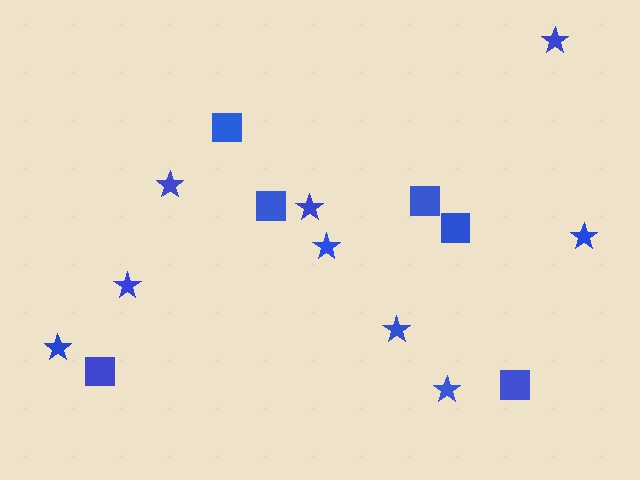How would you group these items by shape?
There are 2 groups: one group of squares (6) and one group of stars (9).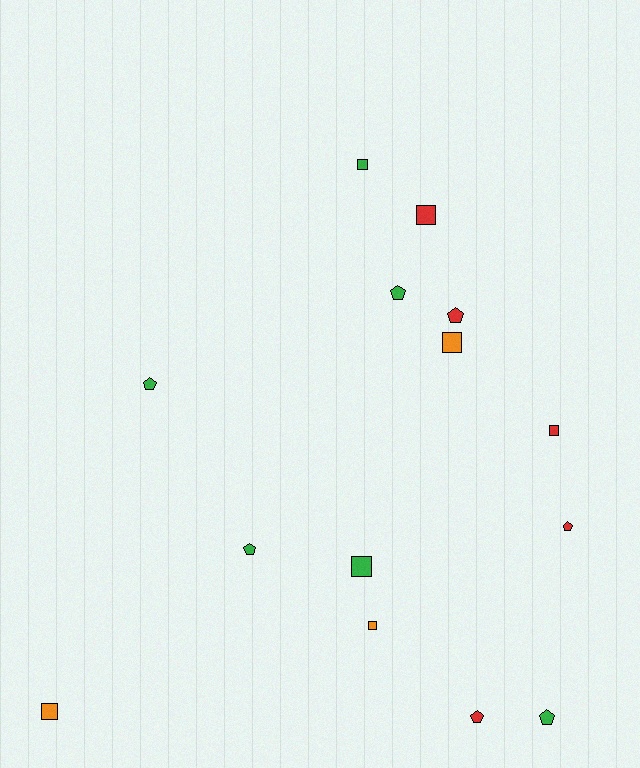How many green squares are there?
There are 2 green squares.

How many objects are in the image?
There are 14 objects.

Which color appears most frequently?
Green, with 6 objects.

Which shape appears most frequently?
Pentagon, with 7 objects.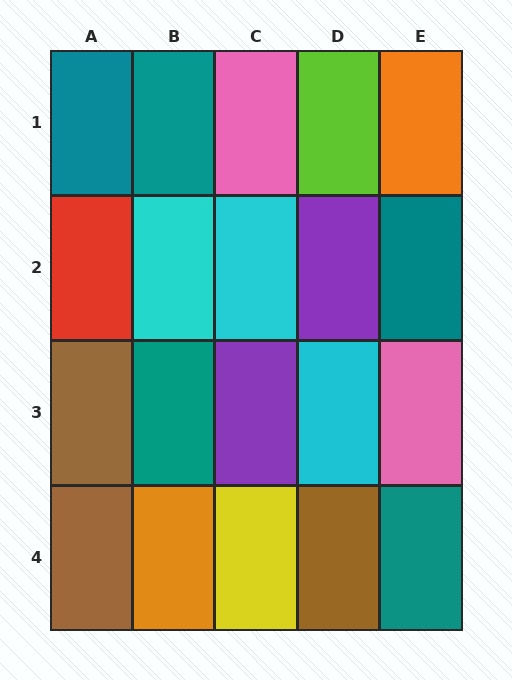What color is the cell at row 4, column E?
Teal.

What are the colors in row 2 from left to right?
Red, cyan, cyan, purple, teal.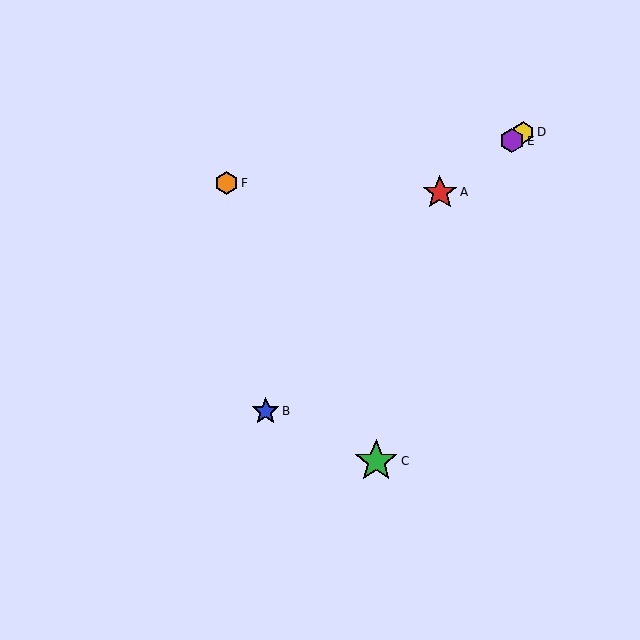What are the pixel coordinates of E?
Object E is at (512, 141).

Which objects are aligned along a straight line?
Objects A, D, E are aligned along a straight line.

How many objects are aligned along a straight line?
3 objects (A, D, E) are aligned along a straight line.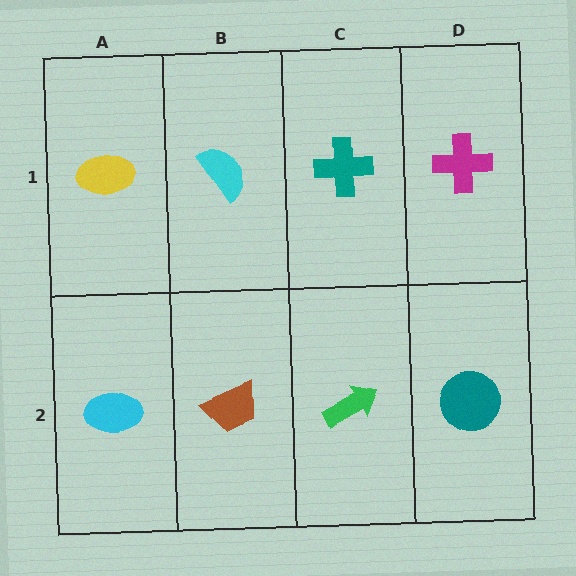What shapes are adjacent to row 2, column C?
A teal cross (row 1, column C), a brown trapezoid (row 2, column B), a teal circle (row 2, column D).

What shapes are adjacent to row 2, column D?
A magenta cross (row 1, column D), a green arrow (row 2, column C).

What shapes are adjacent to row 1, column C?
A green arrow (row 2, column C), a cyan semicircle (row 1, column B), a magenta cross (row 1, column D).